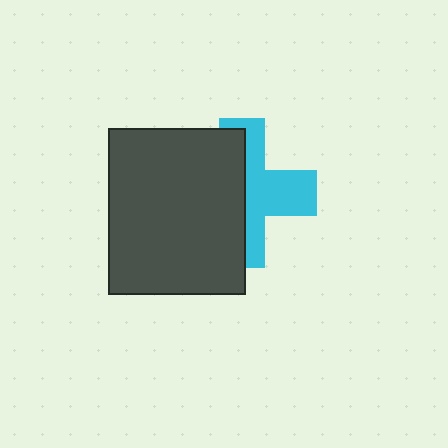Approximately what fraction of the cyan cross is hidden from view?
Roughly 52% of the cyan cross is hidden behind the dark gray rectangle.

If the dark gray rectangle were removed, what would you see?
You would see the complete cyan cross.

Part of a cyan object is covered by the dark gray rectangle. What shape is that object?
It is a cross.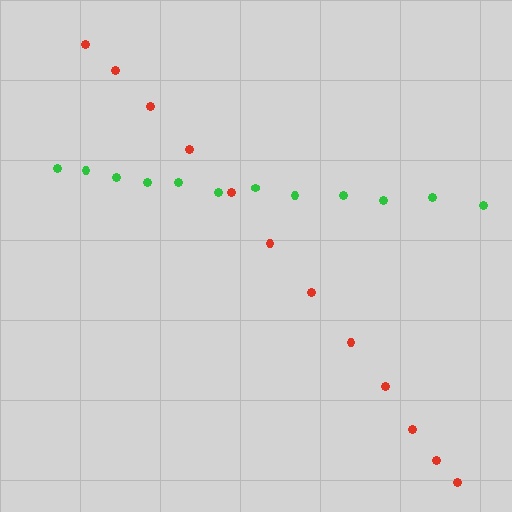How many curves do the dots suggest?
There are 2 distinct paths.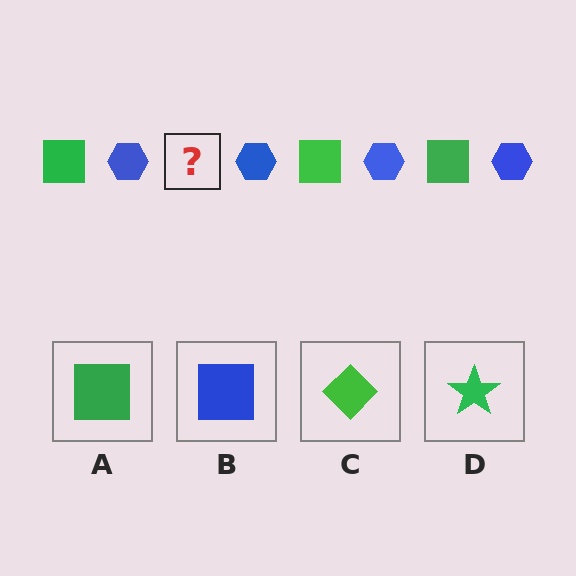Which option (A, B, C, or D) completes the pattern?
A.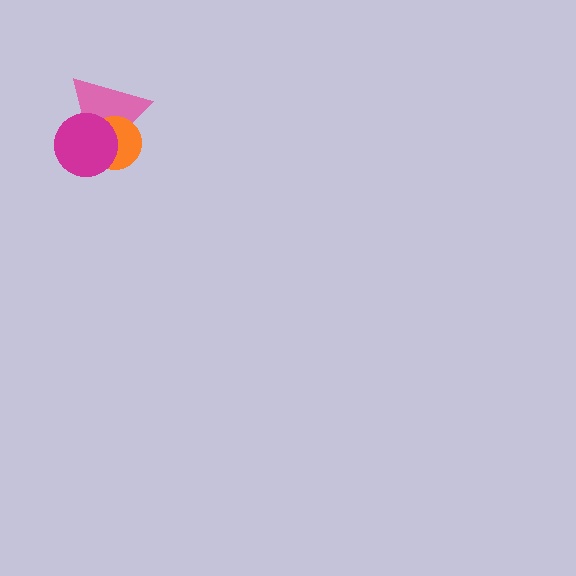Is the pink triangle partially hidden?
Yes, it is partially covered by another shape.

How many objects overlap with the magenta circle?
2 objects overlap with the magenta circle.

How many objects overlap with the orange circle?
2 objects overlap with the orange circle.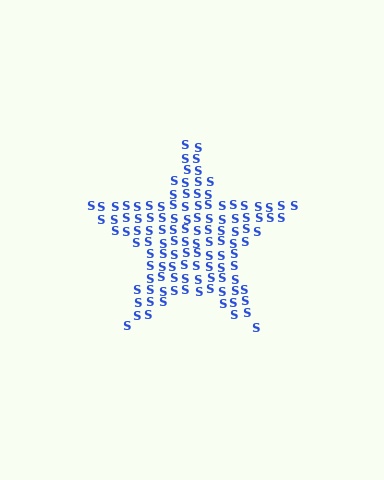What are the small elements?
The small elements are letter S's.